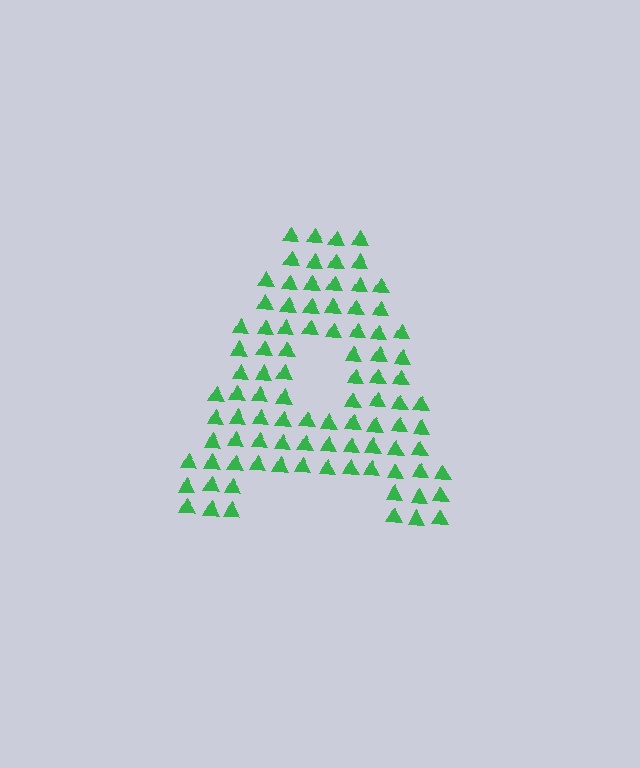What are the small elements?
The small elements are triangles.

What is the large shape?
The large shape is the letter A.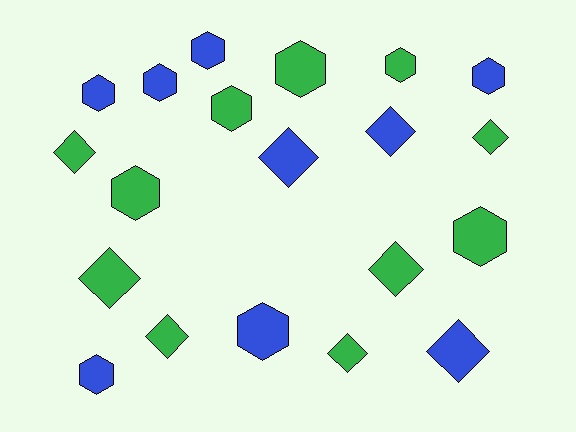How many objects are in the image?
There are 20 objects.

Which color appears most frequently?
Green, with 11 objects.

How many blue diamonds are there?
There are 3 blue diamonds.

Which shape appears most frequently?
Hexagon, with 11 objects.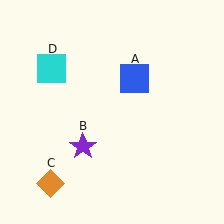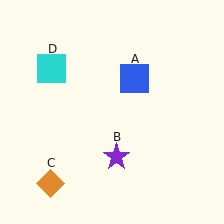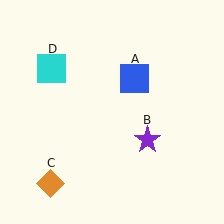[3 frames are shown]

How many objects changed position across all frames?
1 object changed position: purple star (object B).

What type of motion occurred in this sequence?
The purple star (object B) rotated counterclockwise around the center of the scene.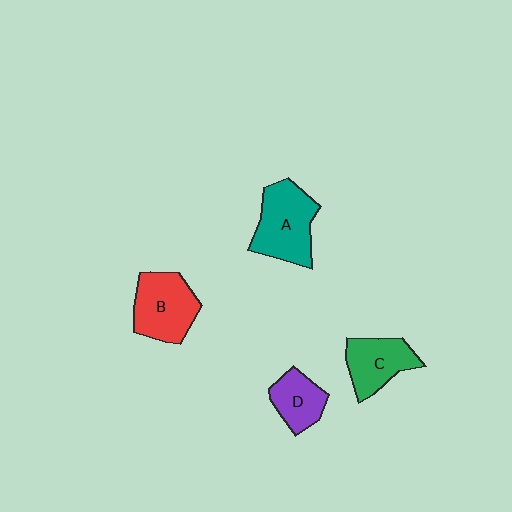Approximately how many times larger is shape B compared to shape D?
Approximately 1.5 times.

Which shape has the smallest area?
Shape D (purple).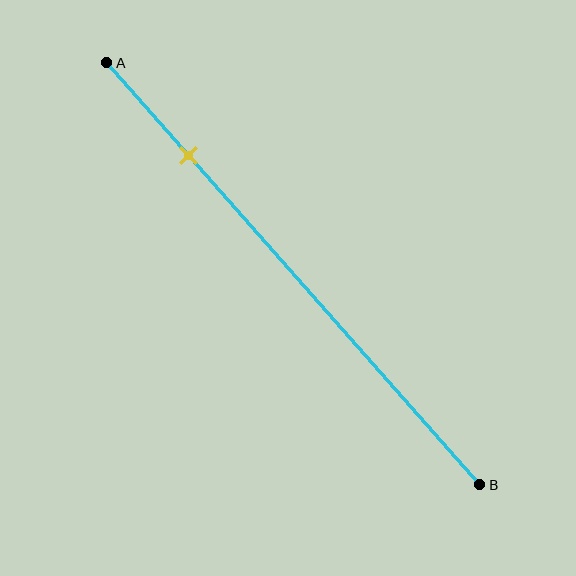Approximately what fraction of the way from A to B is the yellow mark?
The yellow mark is approximately 20% of the way from A to B.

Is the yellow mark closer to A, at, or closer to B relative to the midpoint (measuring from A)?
The yellow mark is closer to point A than the midpoint of segment AB.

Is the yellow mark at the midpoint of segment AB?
No, the mark is at about 20% from A, not at the 50% midpoint.